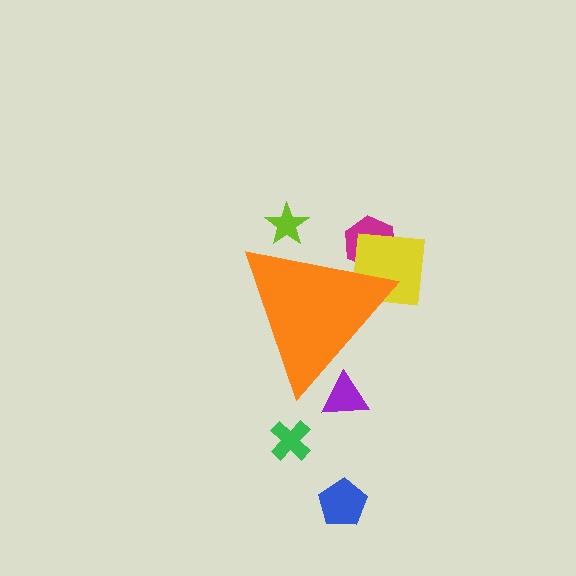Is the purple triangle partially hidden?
Yes, the purple triangle is partially hidden behind the orange triangle.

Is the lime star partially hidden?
Yes, the lime star is partially hidden behind the orange triangle.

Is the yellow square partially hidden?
Yes, the yellow square is partially hidden behind the orange triangle.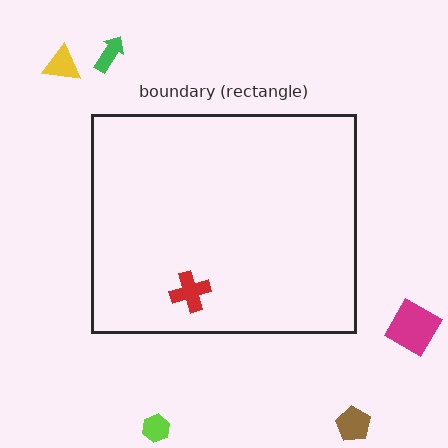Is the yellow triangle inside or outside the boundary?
Outside.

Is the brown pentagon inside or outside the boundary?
Outside.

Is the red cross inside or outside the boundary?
Inside.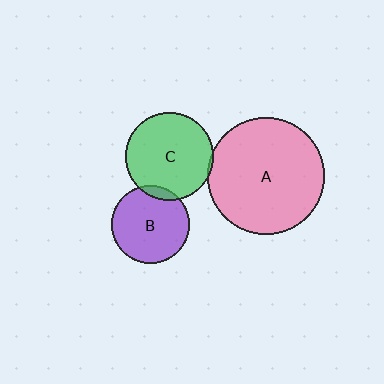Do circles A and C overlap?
Yes.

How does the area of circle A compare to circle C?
Approximately 1.7 times.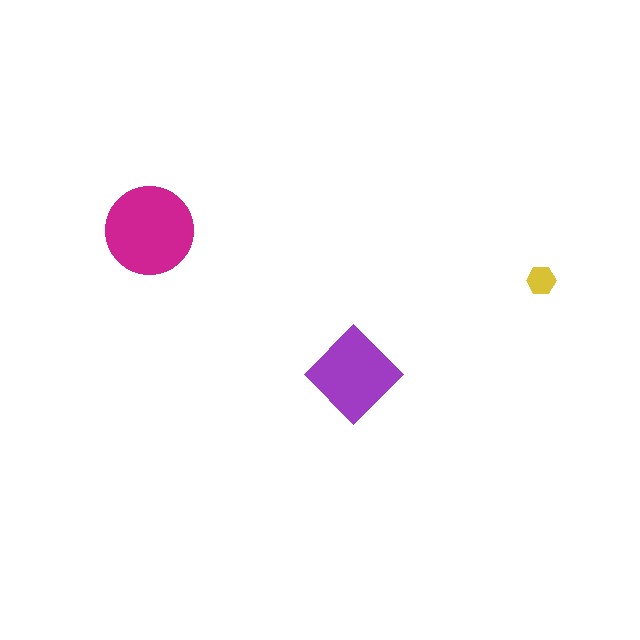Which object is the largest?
The magenta circle.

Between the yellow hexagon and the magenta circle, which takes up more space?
The magenta circle.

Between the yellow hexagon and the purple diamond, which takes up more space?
The purple diamond.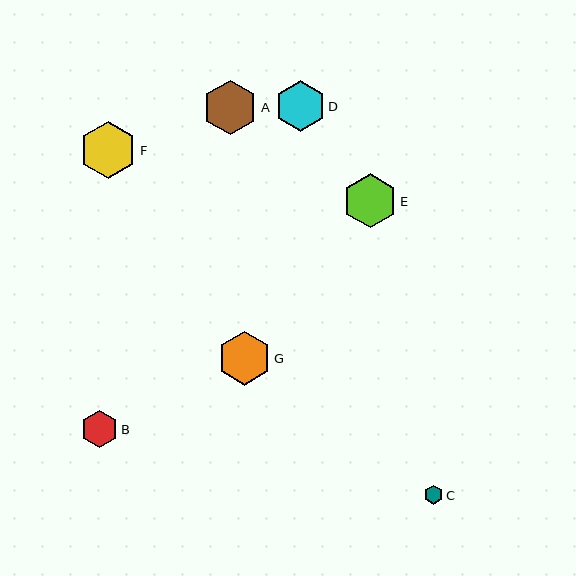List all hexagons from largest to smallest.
From largest to smallest: F, A, E, G, D, B, C.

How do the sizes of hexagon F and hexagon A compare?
Hexagon F and hexagon A are approximately the same size.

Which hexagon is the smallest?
Hexagon C is the smallest with a size of approximately 19 pixels.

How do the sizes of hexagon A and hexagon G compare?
Hexagon A and hexagon G are approximately the same size.